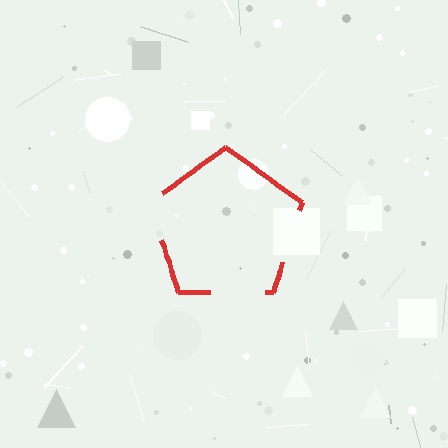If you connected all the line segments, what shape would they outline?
They would outline a pentagon.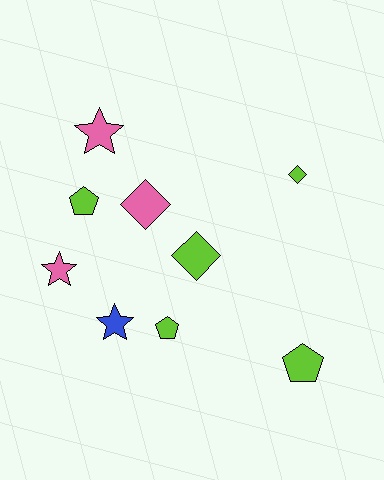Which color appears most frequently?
Lime, with 5 objects.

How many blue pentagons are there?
There are no blue pentagons.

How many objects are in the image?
There are 9 objects.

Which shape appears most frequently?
Star, with 3 objects.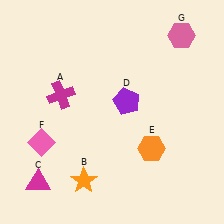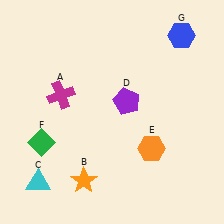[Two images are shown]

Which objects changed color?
C changed from magenta to cyan. F changed from pink to green. G changed from pink to blue.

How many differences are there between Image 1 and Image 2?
There are 3 differences between the two images.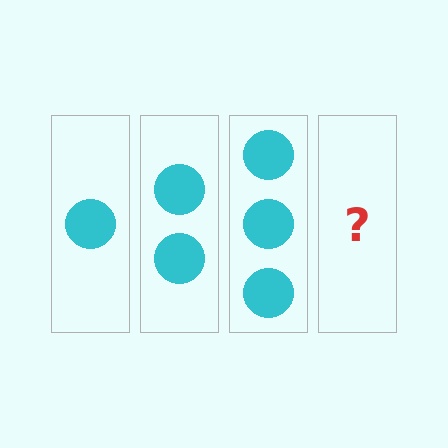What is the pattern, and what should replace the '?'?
The pattern is that each step adds one more circle. The '?' should be 4 circles.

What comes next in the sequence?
The next element should be 4 circles.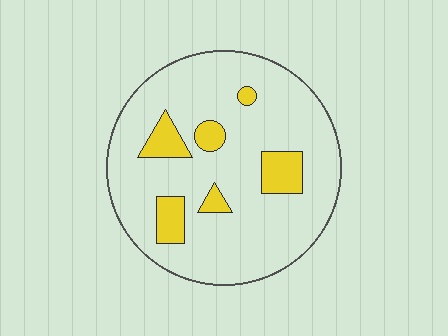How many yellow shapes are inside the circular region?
6.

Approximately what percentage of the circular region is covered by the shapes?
Approximately 15%.